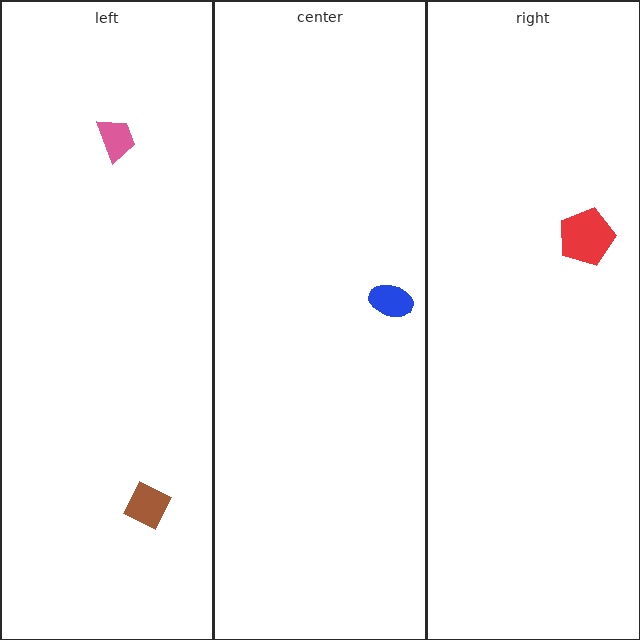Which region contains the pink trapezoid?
The left region.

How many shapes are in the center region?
1.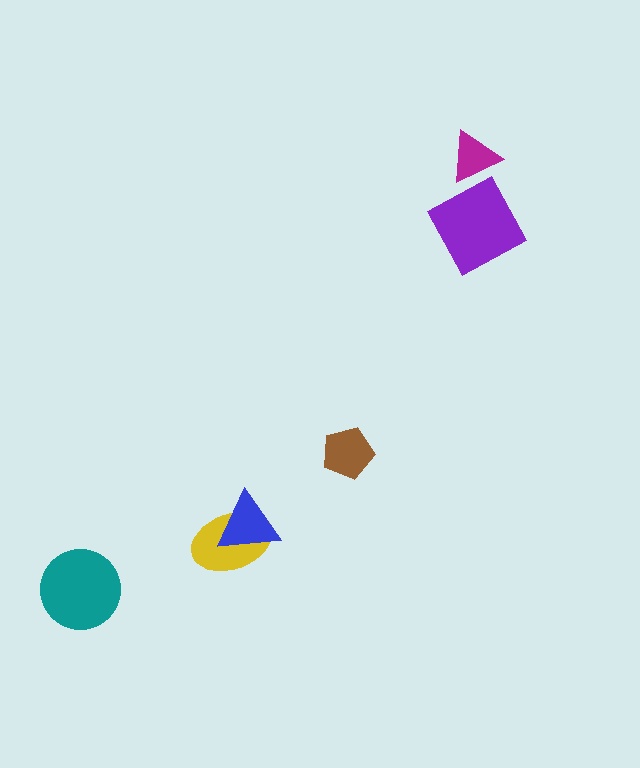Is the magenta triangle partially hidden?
No, no other shape covers it.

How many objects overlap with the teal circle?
0 objects overlap with the teal circle.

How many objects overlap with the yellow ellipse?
1 object overlaps with the yellow ellipse.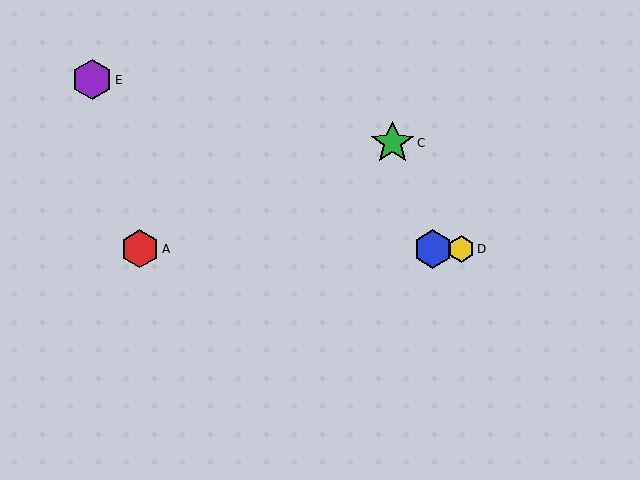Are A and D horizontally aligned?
Yes, both are at y≈249.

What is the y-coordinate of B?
Object B is at y≈249.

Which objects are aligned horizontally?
Objects A, B, D are aligned horizontally.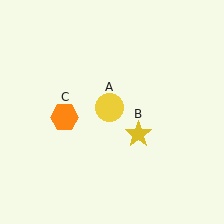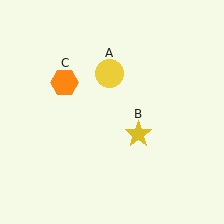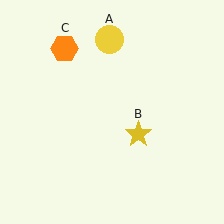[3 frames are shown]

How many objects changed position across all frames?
2 objects changed position: yellow circle (object A), orange hexagon (object C).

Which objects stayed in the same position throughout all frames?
Yellow star (object B) remained stationary.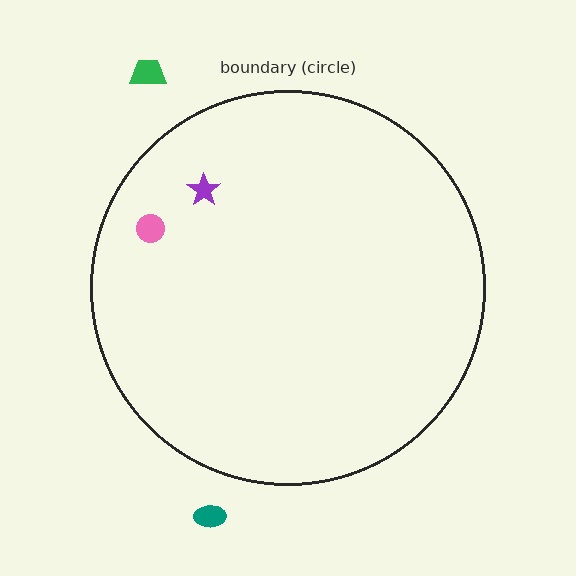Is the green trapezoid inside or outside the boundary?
Outside.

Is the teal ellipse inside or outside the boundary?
Outside.